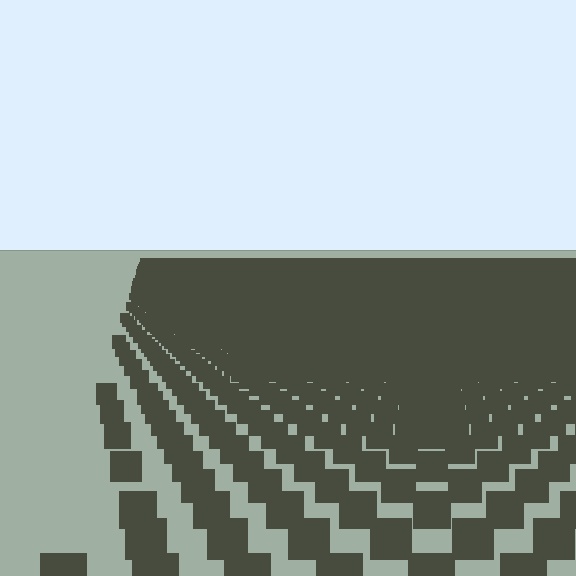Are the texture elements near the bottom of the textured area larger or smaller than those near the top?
Larger. Near the bottom, elements are closer to the viewer and appear at a bigger on-screen size.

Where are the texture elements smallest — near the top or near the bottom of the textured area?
Near the top.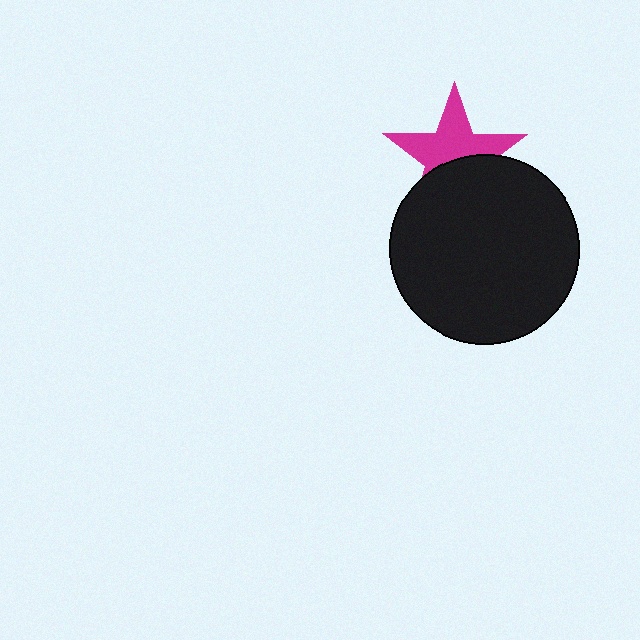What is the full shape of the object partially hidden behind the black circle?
The partially hidden object is a magenta star.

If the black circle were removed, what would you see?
You would see the complete magenta star.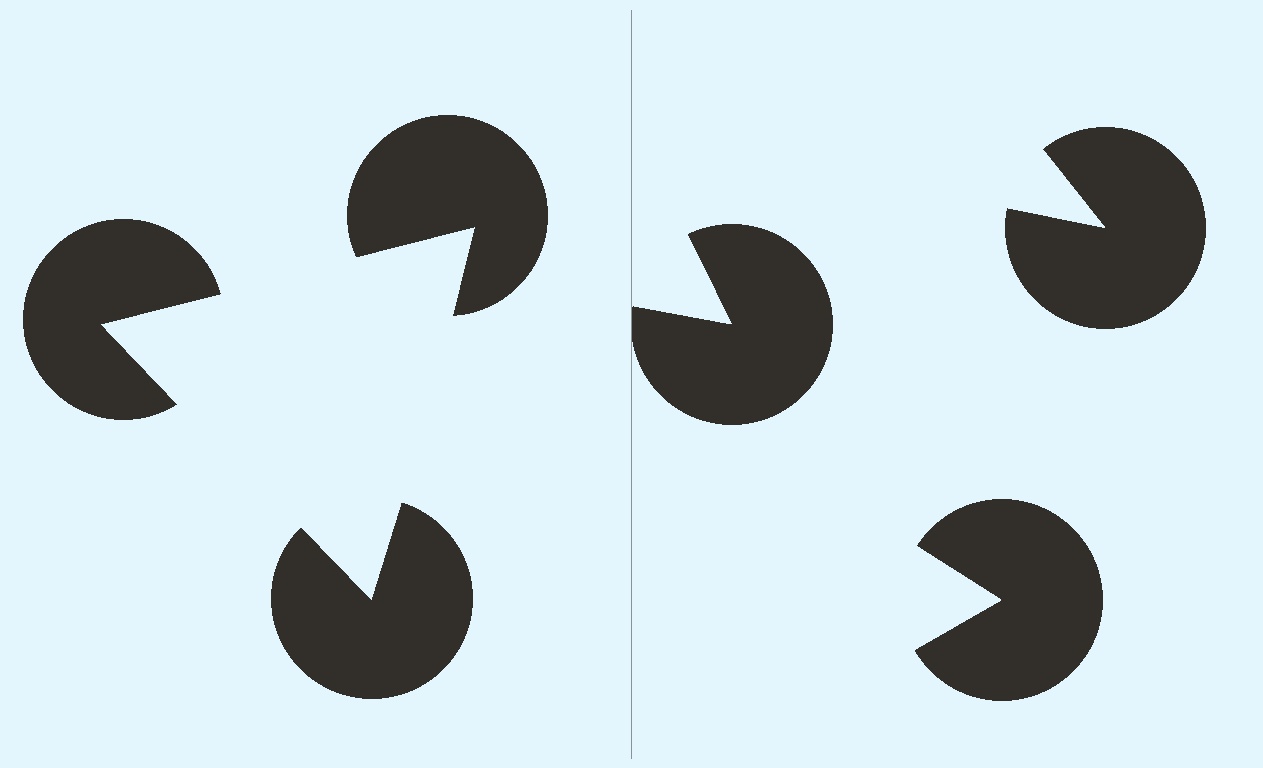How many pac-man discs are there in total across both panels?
6 — 3 on each side.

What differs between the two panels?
The pac-man discs are positioned identically on both sides; only the wedge orientations differ. On the left they align to a triangle; on the right they are misaligned.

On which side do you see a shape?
An illusory triangle appears on the left side. On the right side the wedge cuts are rotated, so no coherent shape forms.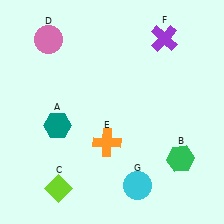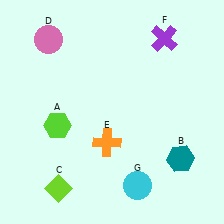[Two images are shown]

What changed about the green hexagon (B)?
In Image 1, B is green. In Image 2, it changed to teal.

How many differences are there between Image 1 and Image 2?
There are 2 differences between the two images.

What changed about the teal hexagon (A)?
In Image 1, A is teal. In Image 2, it changed to lime.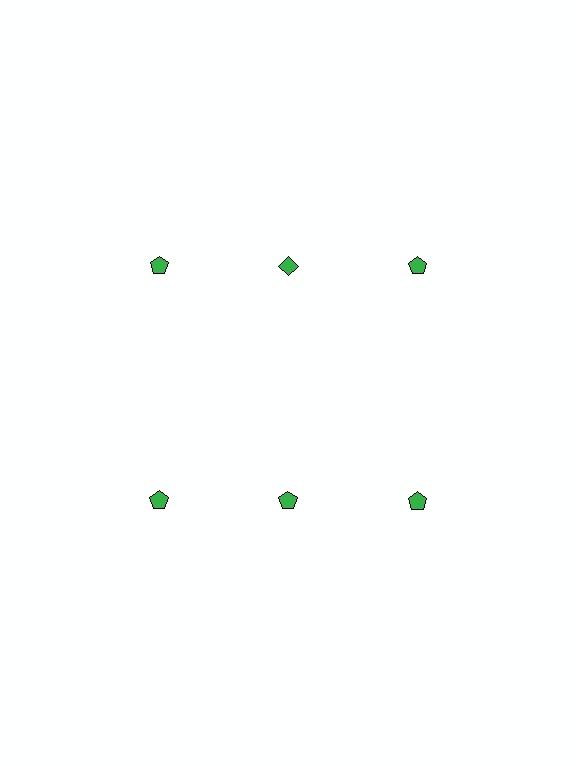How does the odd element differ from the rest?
It has a different shape: diamond instead of pentagon.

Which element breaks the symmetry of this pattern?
The green diamond in the top row, second from left column breaks the symmetry. All other shapes are green pentagons.